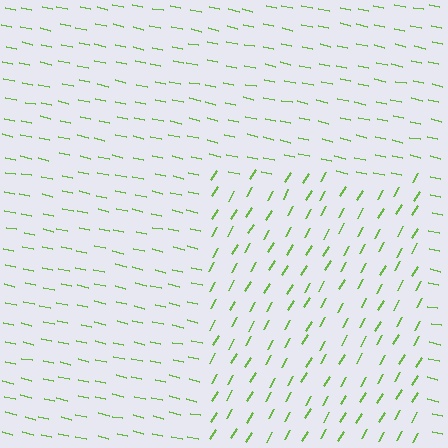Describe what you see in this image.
The image is filled with small lime line segments. A rectangle region in the image has lines oriented differently from the surrounding lines, creating a visible texture boundary.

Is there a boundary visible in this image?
Yes, there is a texture boundary formed by a change in line orientation.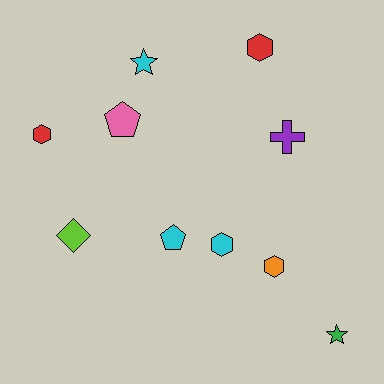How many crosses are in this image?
There is 1 cross.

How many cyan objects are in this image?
There are 3 cyan objects.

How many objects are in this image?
There are 10 objects.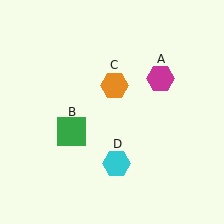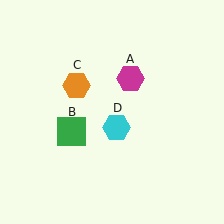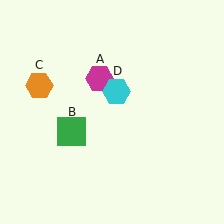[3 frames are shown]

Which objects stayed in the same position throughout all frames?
Green square (object B) remained stationary.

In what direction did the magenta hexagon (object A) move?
The magenta hexagon (object A) moved left.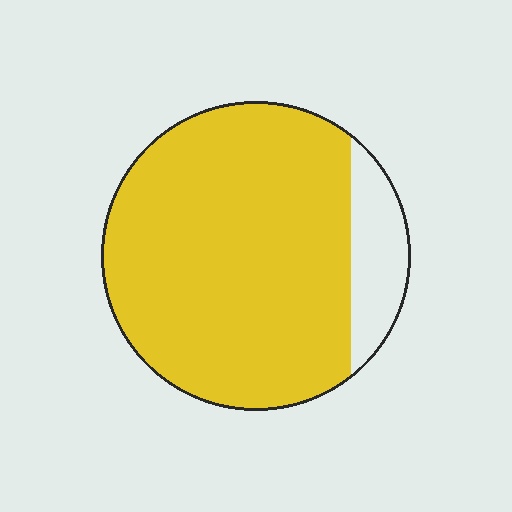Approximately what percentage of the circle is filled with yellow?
Approximately 85%.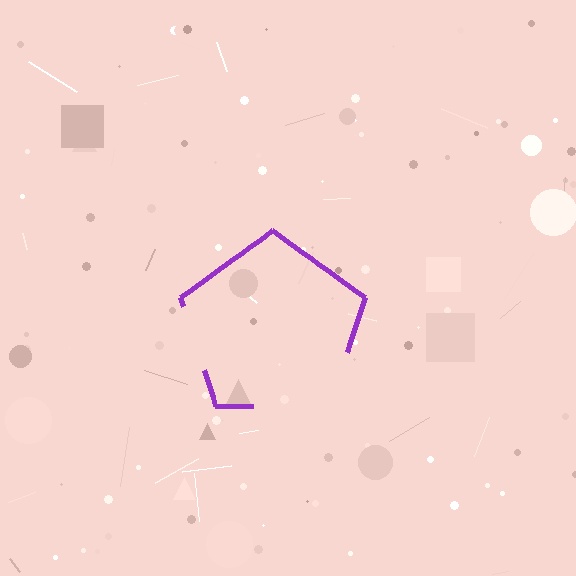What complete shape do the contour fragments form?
The contour fragments form a pentagon.